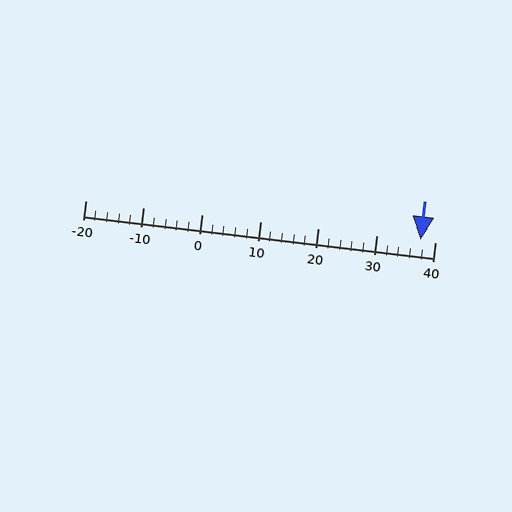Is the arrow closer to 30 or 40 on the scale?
The arrow is closer to 40.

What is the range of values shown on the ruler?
The ruler shows values from -20 to 40.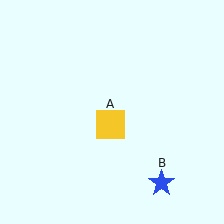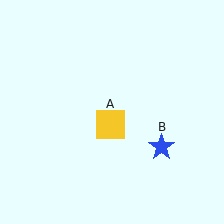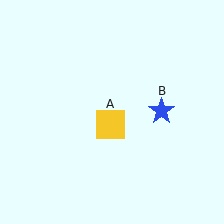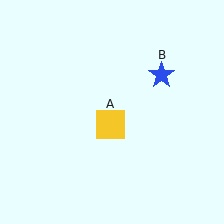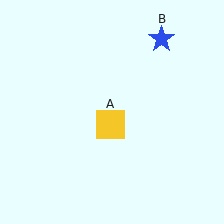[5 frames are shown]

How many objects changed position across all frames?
1 object changed position: blue star (object B).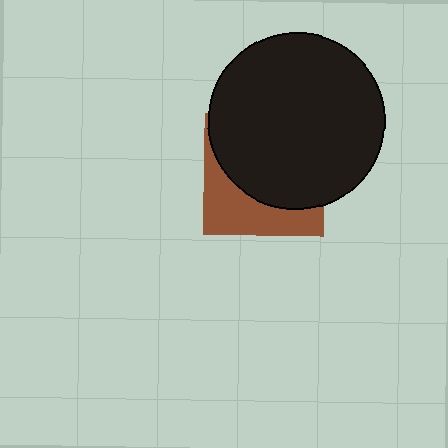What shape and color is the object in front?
The object in front is a black circle.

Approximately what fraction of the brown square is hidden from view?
Roughly 65% of the brown square is hidden behind the black circle.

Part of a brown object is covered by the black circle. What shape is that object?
It is a square.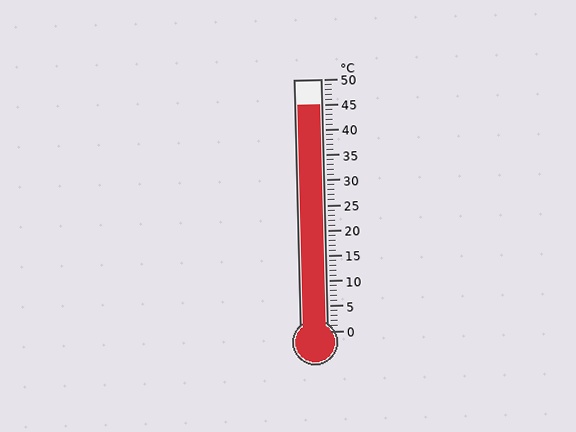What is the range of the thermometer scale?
The thermometer scale ranges from 0°C to 50°C.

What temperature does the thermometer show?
The thermometer shows approximately 45°C.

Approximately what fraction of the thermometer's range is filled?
The thermometer is filled to approximately 90% of its range.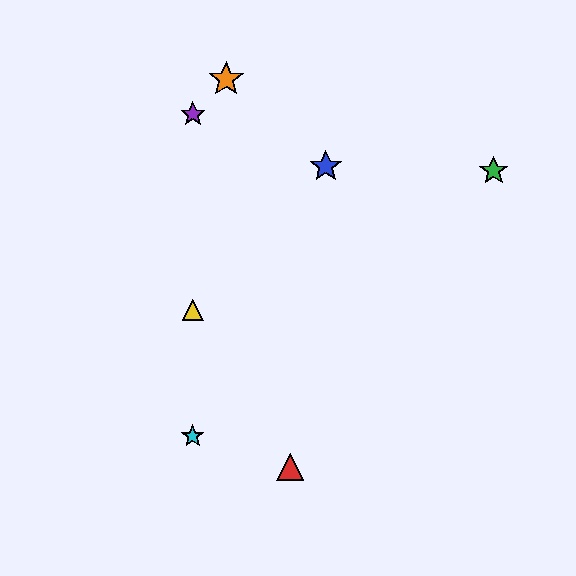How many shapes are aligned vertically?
3 shapes (the yellow triangle, the purple star, the cyan star) are aligned vertically.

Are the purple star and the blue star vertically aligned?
No, the purple star is at x≈193 and the blue star is at x≈326.